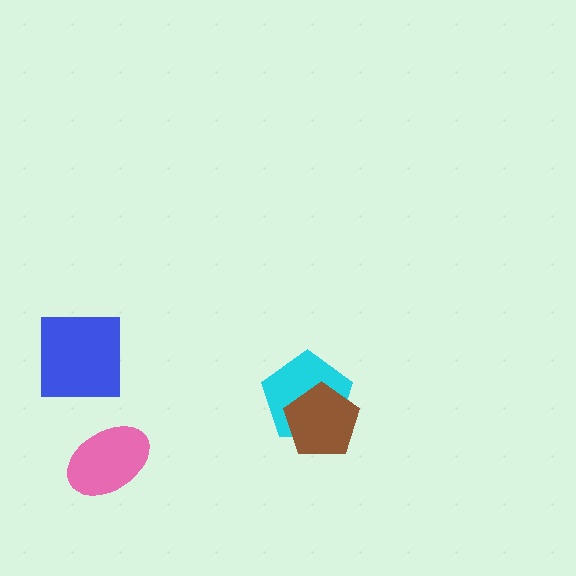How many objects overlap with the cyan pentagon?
1 object overlaps with the cyan pentagon.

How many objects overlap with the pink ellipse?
0 objects overlap with the pink ellipse.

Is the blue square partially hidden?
No, no other shape covers it.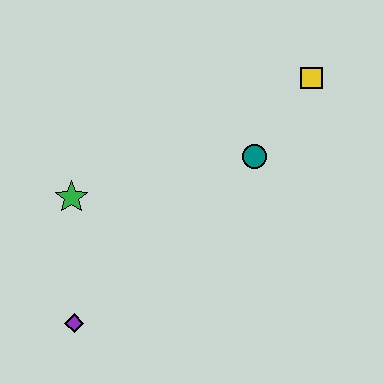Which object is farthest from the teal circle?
The purple diamond is farthest from the teal circle.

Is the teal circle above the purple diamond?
Yes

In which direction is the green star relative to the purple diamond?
The green star is above the purple diamond.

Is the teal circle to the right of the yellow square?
No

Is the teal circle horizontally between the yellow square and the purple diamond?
Yes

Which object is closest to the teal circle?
The yellow square is closest to the teal circle.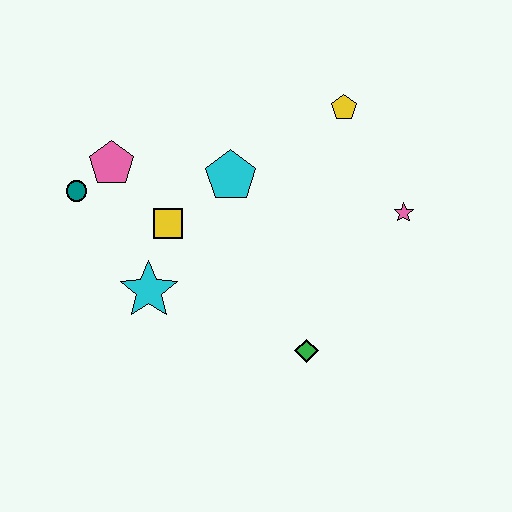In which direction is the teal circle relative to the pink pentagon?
The teal circle is to the left of the pink pentagon.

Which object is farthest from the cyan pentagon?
The green diamond is farthest from the cyan pentagon.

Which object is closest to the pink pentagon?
The teal circle is closest to the pink pentagon.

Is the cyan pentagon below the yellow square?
No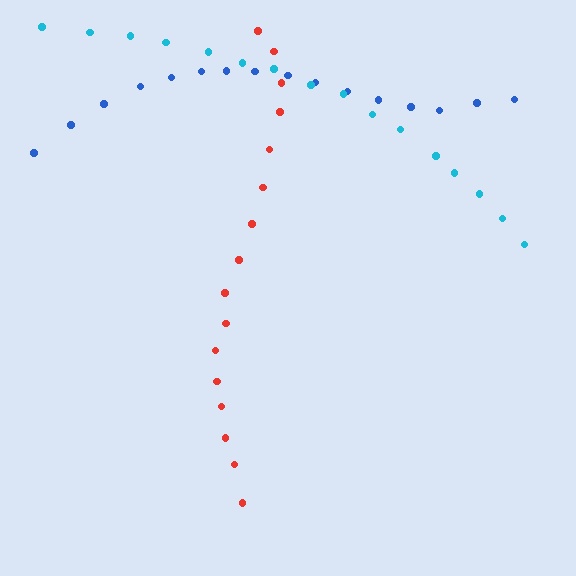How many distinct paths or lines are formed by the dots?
There are 3 distinct paths.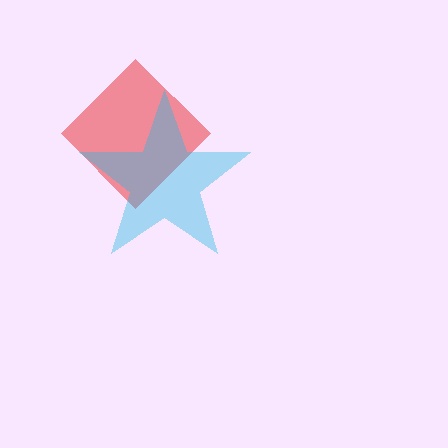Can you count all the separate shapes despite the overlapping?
Yes, there are 2 separate shapes.